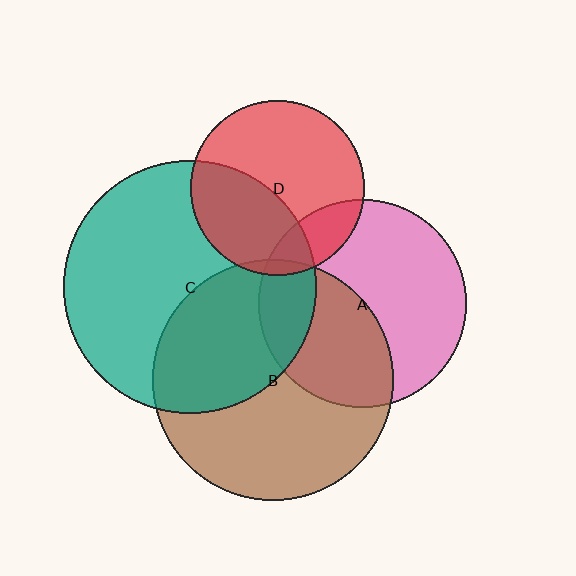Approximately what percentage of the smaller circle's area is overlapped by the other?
Approximately 20%.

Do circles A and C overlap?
Yes.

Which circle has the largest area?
Circle C (teal).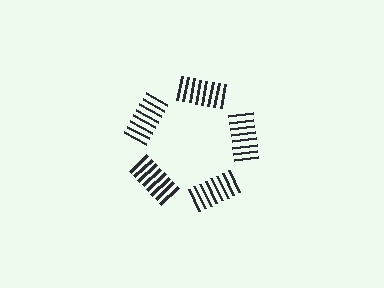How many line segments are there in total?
40 — 8 along each of the 5 edges.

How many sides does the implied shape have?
5 sides — the line-ends trace a pentagon.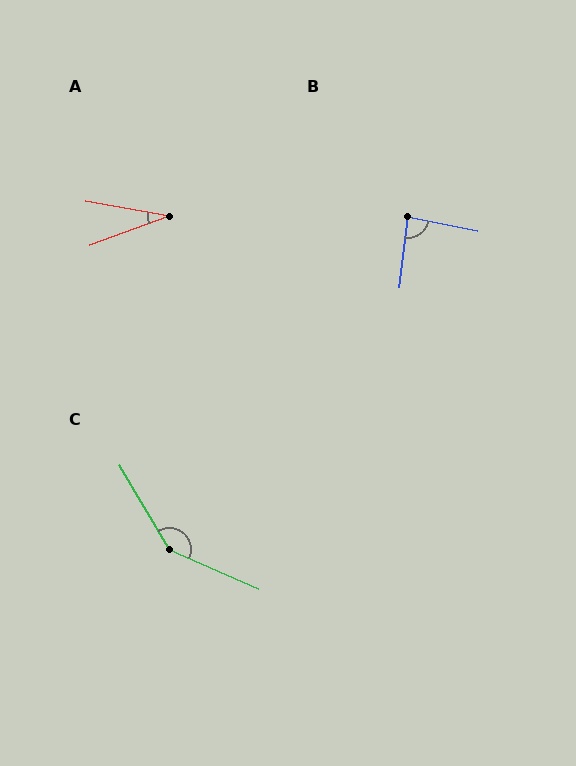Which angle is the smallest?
A, at approximately 30 degrees.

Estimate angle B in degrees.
Approximately 85 degrees.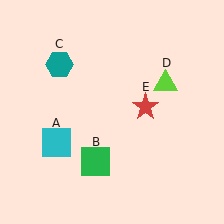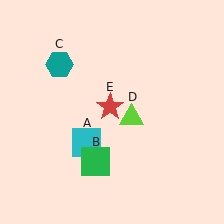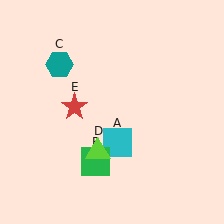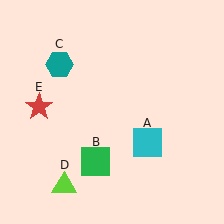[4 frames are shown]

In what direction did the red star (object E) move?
The red star (object E) moved left.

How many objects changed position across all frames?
3 objects changed position: cyan square (object A), lime triangle (object D), red star (object E).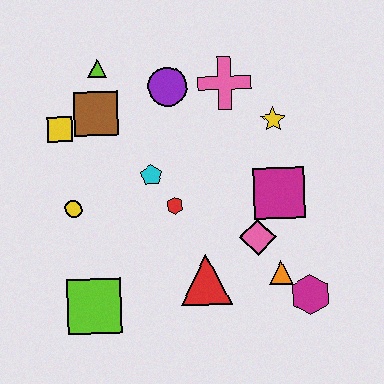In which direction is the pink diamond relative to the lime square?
The pink diamond is to the right of the lime square.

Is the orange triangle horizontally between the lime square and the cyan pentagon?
No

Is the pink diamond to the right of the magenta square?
No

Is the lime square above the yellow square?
No